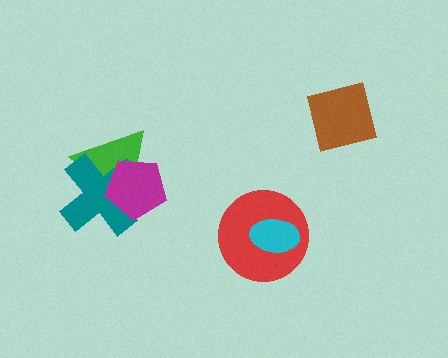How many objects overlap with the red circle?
1 object overlaps with the red circle.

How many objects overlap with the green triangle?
2 objects overlap with the green triangle.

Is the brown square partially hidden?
No, no other shape covers it.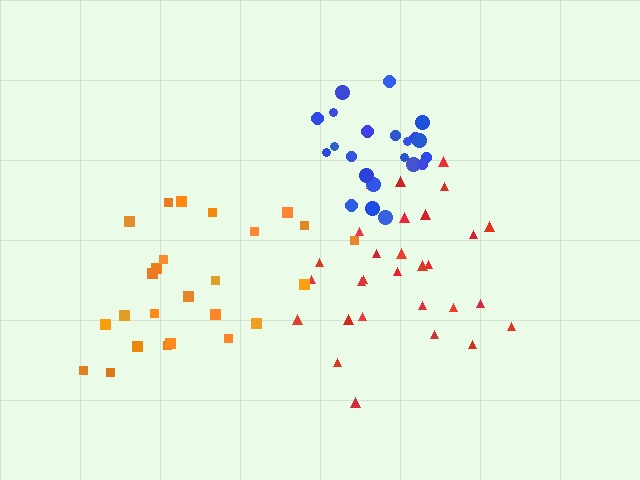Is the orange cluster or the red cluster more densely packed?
Red.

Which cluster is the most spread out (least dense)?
Orange.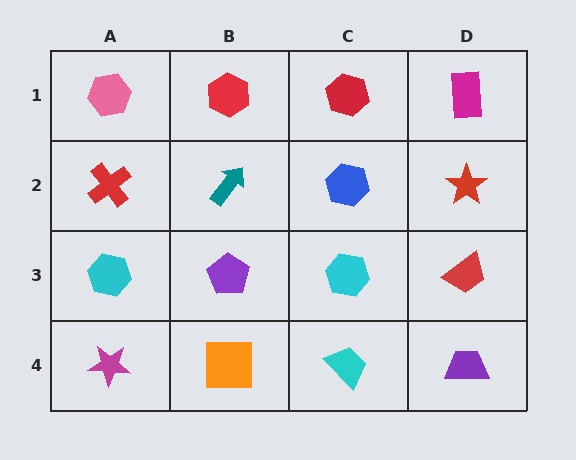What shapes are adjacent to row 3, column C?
A blue hexagon (row 2, column C), a cyan trapezoid (row 4, column C), a purple pentagon (row 3, column B), a red trapezoid (row 3, column D).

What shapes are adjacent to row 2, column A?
A pink hexagon (row 1, column A), a cyan hexagon (row 3, column A), a teal arrow (row 2, column B).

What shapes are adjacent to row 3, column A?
A red cross (row 2, column A), a magenta star (row 4, column A), a purple pentagon (row 3, column B).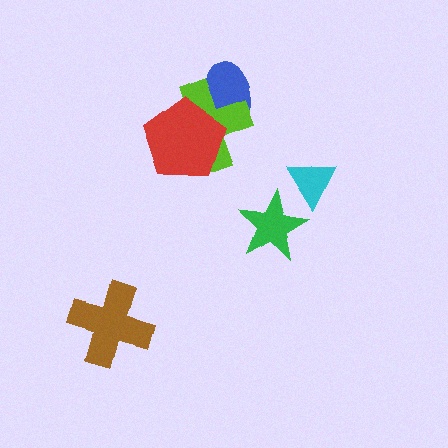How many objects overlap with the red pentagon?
2 objects overlap with the red pentagon.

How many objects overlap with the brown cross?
0 objects overlap with the brown cross.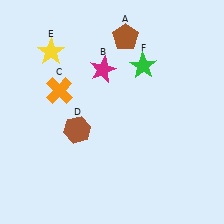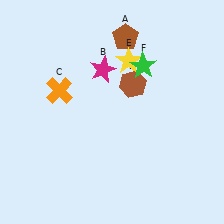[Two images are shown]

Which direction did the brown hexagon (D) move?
The brown hexagon (D) moved right.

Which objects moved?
The objects that moved are: the brown hexagon (D), the yellow star (E).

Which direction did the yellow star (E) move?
The yellow star (E) moved right.